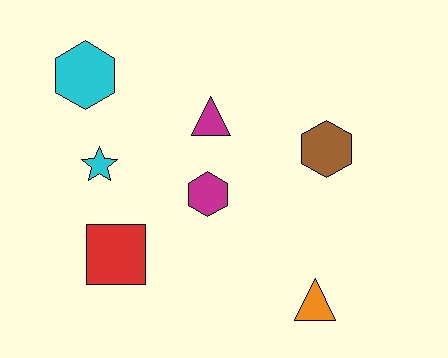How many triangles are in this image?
There are 2 triangles.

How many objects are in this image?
There are 7 objects.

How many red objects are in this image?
There is 1 red object.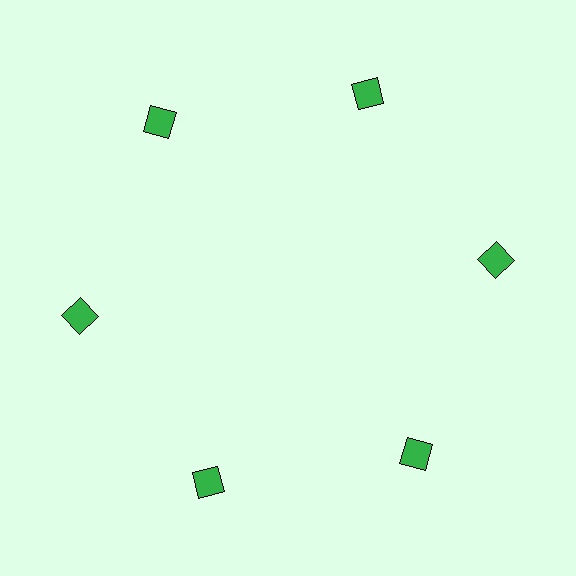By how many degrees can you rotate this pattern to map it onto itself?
The pattern maps onto itself every 60 degrees of rotation.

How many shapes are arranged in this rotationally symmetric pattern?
There are 6 shapes, arranged in 6 groups of 1.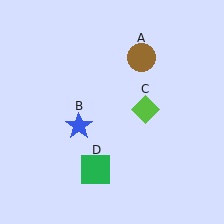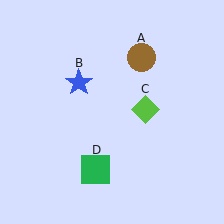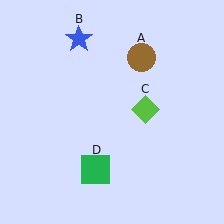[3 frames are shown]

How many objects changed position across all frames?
1 object changed position: blue star (object B).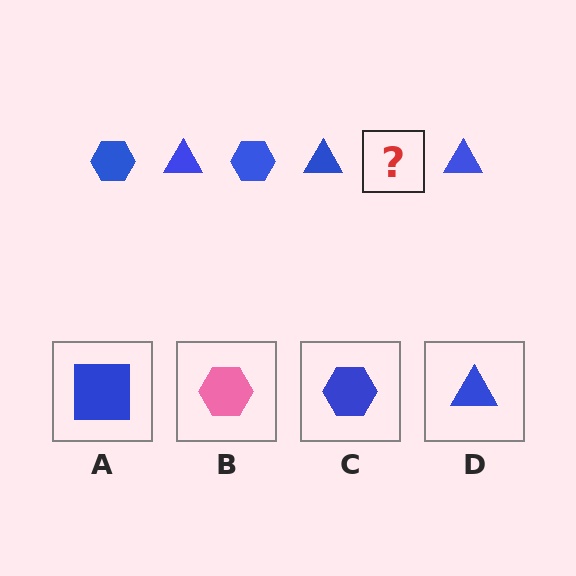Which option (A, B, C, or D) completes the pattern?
C.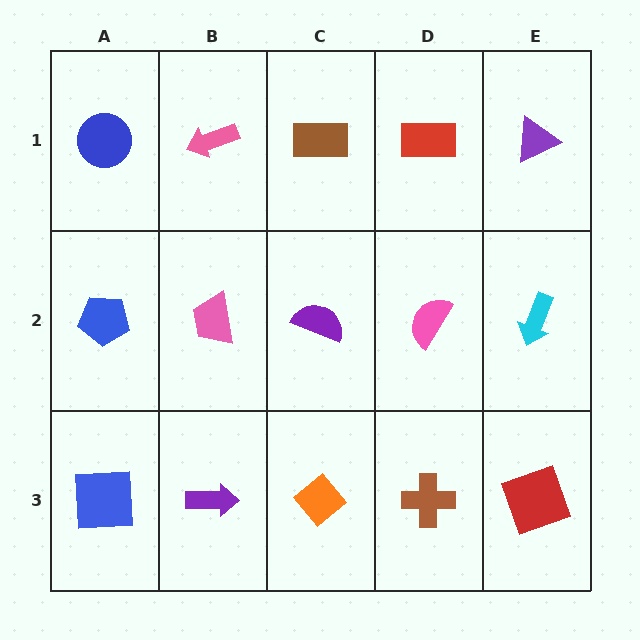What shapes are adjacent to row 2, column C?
A brown rectangle (row 1, column C), an orange diamond (row 3, column C), a pink trapezoid (row 2, column B), a pink semicircle (row 2, column D).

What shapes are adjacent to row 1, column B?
A pink trapezoid (row 2, column B), a blue circle (row 1, column A), a brown rectangle (row 1, column C).